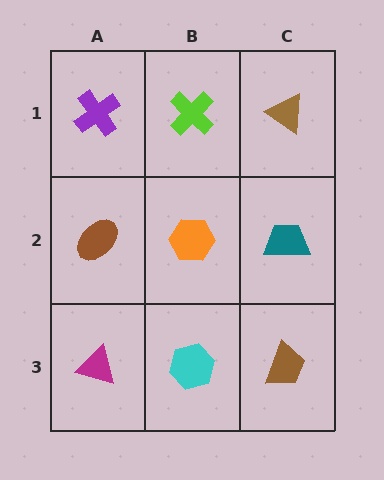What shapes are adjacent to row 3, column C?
A teal trapezoid (row 2, column C), a cyan hexagon (row 3, column B).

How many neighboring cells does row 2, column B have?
4.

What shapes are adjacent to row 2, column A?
A purple cross (row 1, column A), a magenta triangle (row 3, column A), an orange hexagon (row 2, column B).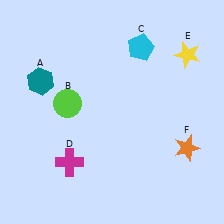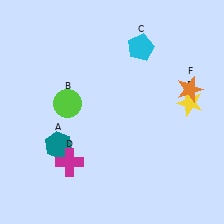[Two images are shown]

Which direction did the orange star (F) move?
The orange star (F) moved up.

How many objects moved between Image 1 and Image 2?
3 objects moved between the two images.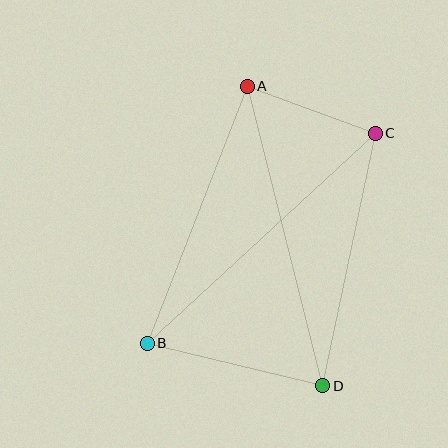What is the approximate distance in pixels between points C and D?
The distance between C and D is approximately 258 pixels.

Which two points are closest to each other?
Points A and C are closest to each other.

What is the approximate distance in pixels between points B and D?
The distance between B and D is approximately 181 pixels.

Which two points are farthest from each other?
Points B and C are farthest from each other.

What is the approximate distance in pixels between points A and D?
The distance between A and D is approximately 309 pixels.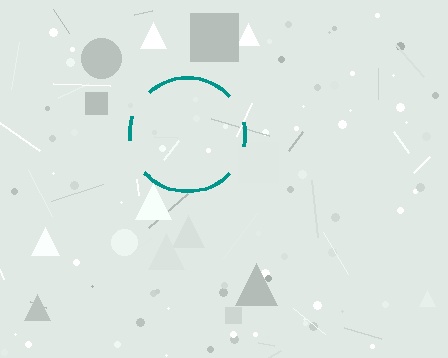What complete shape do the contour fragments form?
The contour fragments form a circle.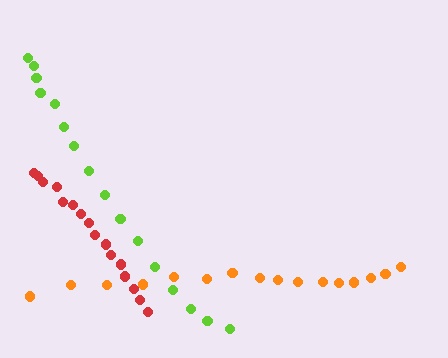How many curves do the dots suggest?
There are 3 distinct paths.